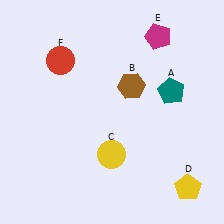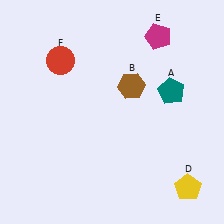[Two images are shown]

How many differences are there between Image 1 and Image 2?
There is 1 difference between the two images.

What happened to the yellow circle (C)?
The yellow circle (C) was removed in Image 2. It was in the bottom-left area of Image 1.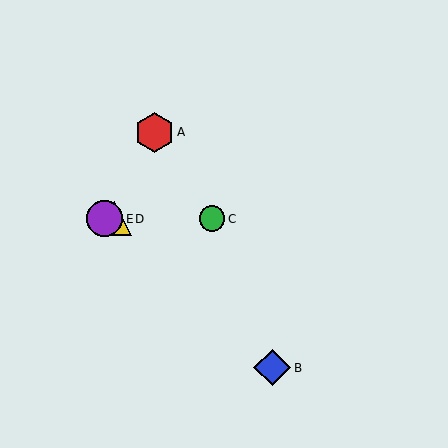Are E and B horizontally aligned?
No, E is at y≈219 and B is at y≈368.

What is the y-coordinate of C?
Object C is at y≈219.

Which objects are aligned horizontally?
Objects C, D, E are aligned horizontally.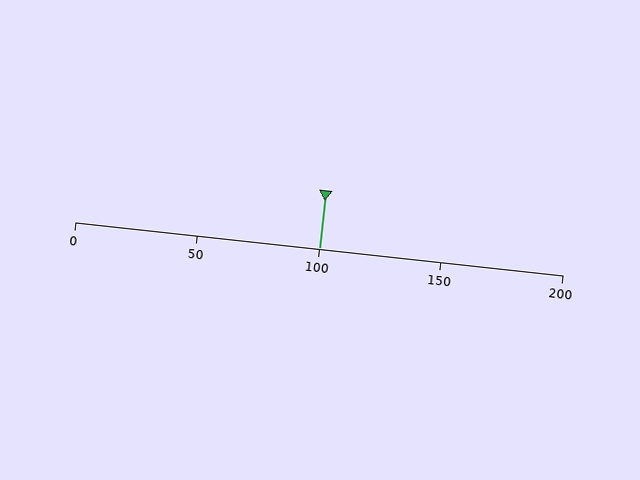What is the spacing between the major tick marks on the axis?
The major ticks are spaced 50 apart.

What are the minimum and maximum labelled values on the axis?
The axis runs from 0 to 200.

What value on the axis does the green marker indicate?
The marker indicates approximately 100.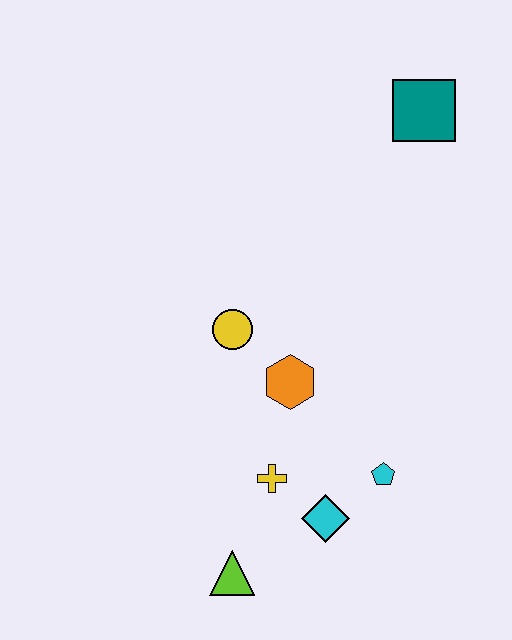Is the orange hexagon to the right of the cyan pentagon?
No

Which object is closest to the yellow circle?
The orange hexagon is closest to the yellow circle.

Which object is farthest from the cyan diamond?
The teal square is farthest from the cyan diamond.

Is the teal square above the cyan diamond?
Yes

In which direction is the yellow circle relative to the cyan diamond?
The yellow circle is above the cyan diamond.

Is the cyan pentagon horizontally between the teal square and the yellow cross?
Yes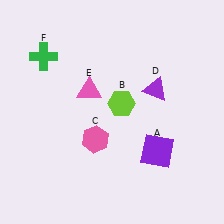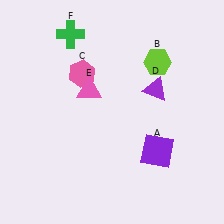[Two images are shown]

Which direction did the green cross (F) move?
The green cross (F) moved right.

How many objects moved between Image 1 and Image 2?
3 objects moved between the two images.